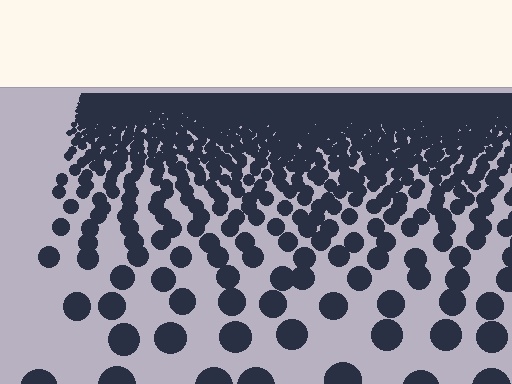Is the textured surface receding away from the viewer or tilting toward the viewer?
The surface is receding away from the viewer. Texture elements get smaller and denser toward the top.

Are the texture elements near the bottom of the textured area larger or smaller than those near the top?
Larger. Near the bottom, elements are closer to the viewer and appear at a bigger on-screen size.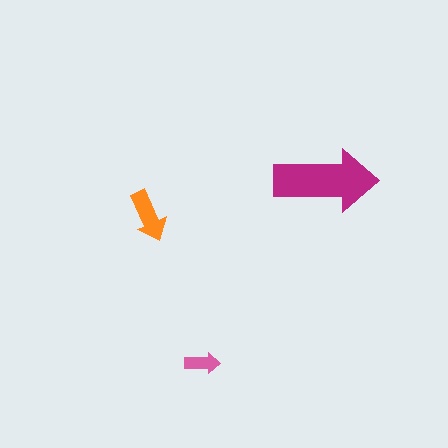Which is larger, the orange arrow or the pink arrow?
The orange one.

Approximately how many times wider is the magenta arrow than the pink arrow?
About 3 times wider.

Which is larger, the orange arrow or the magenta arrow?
The magenta one.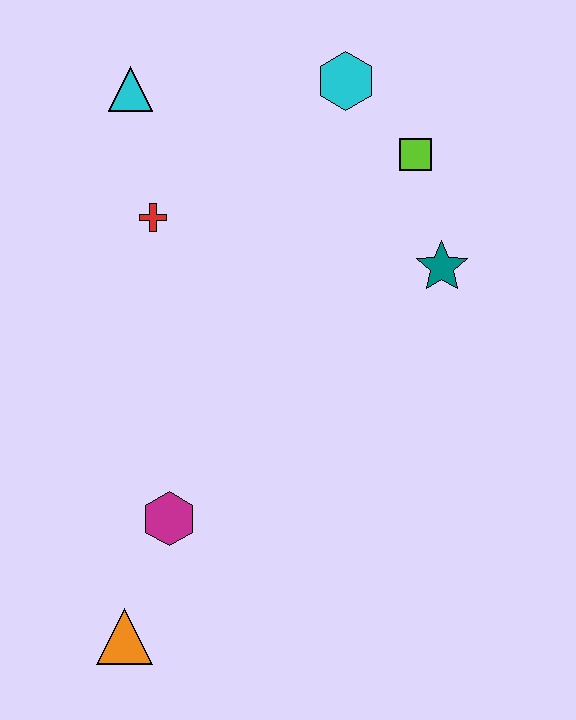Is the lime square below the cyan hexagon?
Yes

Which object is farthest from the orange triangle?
The cyan hexagon is farthest from the orange triangle.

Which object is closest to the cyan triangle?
The red cross is closest to the cyan triangle.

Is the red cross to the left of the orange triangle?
No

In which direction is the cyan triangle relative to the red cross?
The cyan triangle is above the red cross.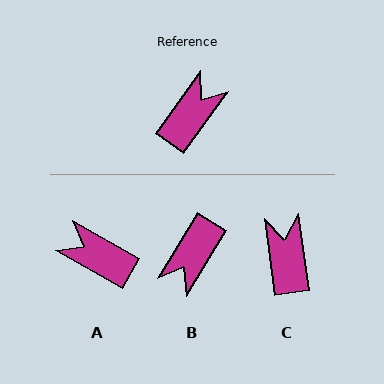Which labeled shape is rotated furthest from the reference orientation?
B, about 175 degrees away.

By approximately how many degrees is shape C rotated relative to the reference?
Approximately 44 degrees counter-clockwise.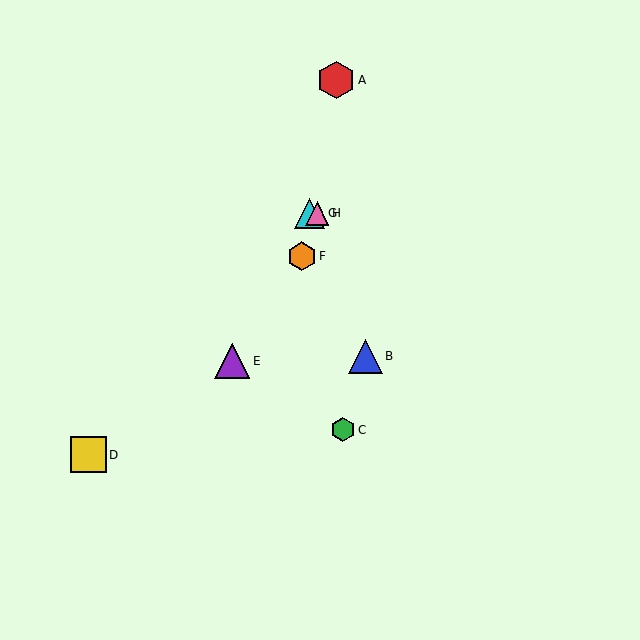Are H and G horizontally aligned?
Yes, both are at y≈213.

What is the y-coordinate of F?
Object F is at y≈256.